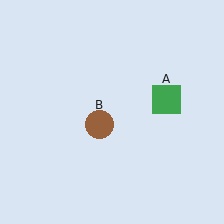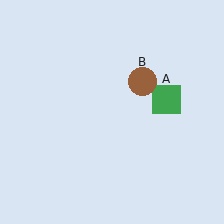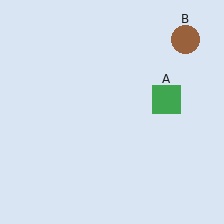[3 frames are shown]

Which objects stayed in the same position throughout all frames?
Green square (object A) remained stationary.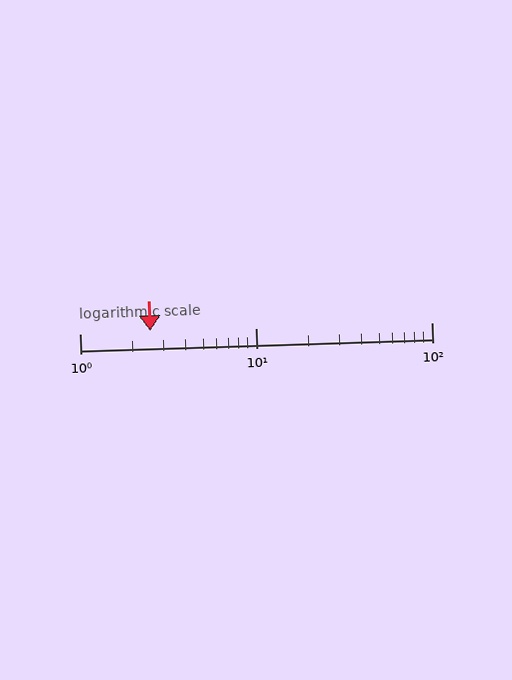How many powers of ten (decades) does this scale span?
The scale spans 2 decades, from 1 to 100.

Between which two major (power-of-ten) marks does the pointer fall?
The pointer is between 1 and 10.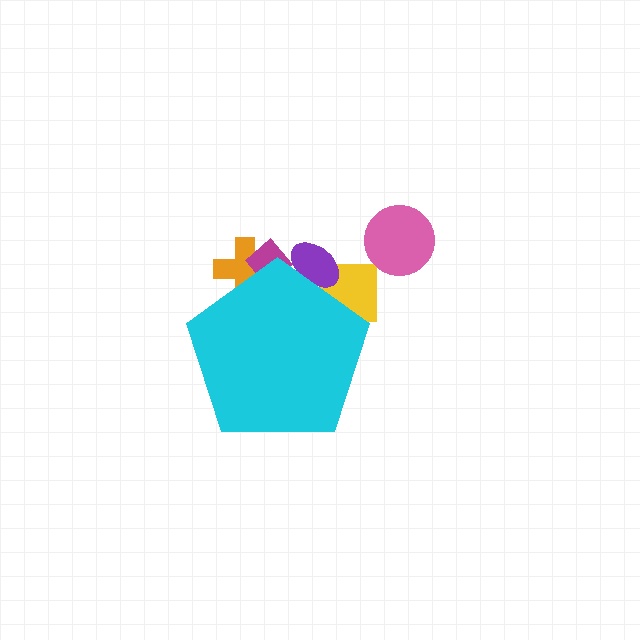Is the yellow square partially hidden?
Yes, the yellow square is partially hidden behind the cyan pentagon.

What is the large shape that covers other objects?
A cyan pentagon.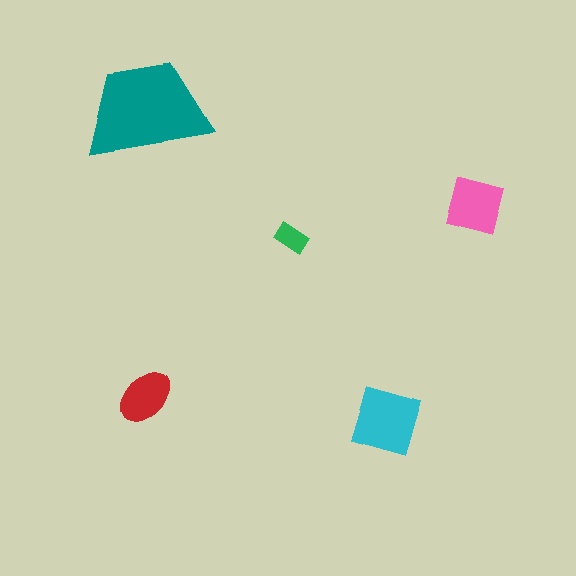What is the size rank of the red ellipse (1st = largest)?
4th.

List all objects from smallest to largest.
The green rectangle, the red ellipse, the pink square, the cyan square, the teal trapezoid.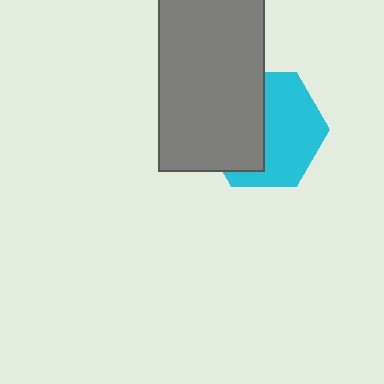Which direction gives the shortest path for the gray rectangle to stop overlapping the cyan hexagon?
Moving left gives the shortest separation.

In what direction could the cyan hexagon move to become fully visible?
The cyan hexagon could move right. That would shift it out from behind the gray rectangle entirely.